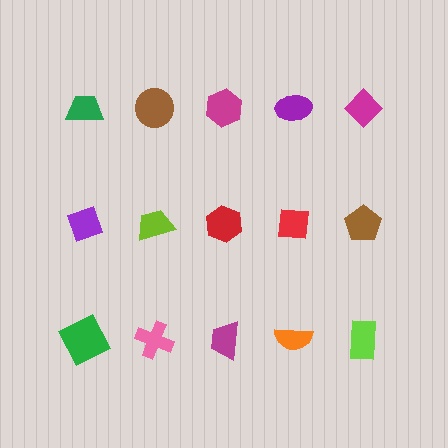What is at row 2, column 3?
A red hexagon.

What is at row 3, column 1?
A green square.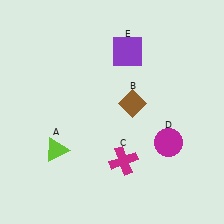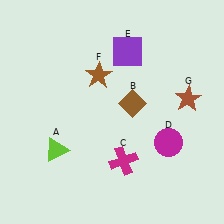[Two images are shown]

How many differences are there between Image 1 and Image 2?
There are 2 differences between the two images.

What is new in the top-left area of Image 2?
A brown star (F) was added in the top-left area of Image 2.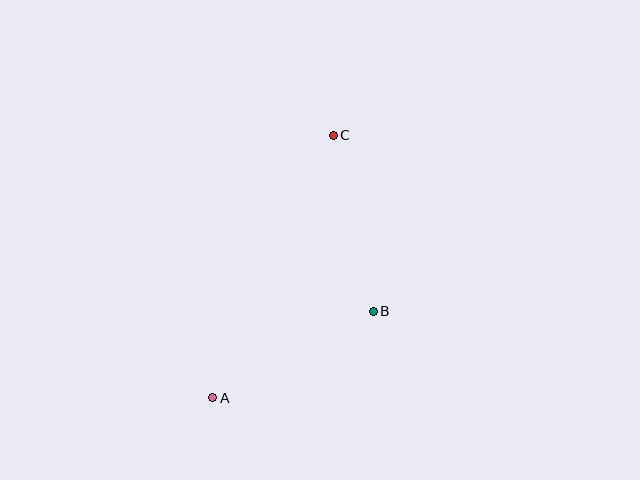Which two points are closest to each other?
Points B and C are closest to each other.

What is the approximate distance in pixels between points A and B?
The distance between A and B is approximately 182 pixels.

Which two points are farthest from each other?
Points A and C are farthest from each other.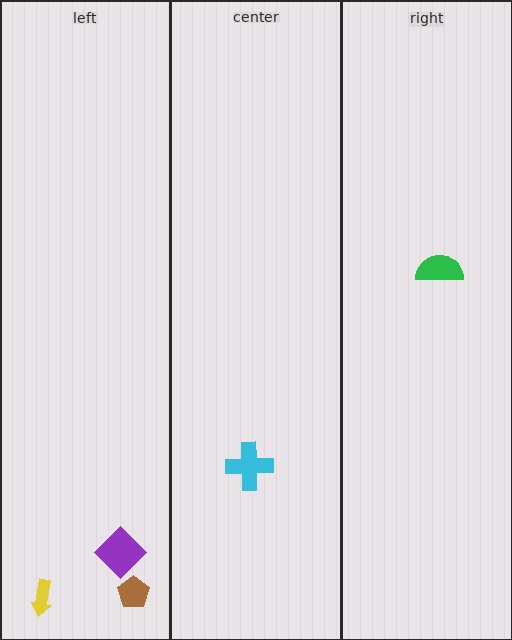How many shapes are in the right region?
1.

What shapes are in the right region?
The green semicircle.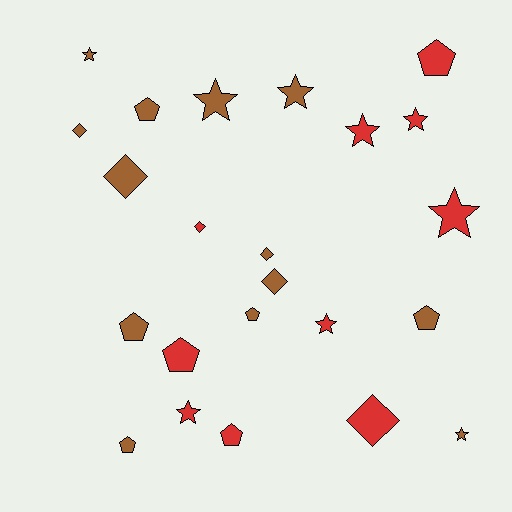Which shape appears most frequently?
Star, with 9 objects.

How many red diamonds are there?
There are 2 red diamonds.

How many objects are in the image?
There are 23 objects.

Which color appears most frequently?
Brown, with 13 objects.